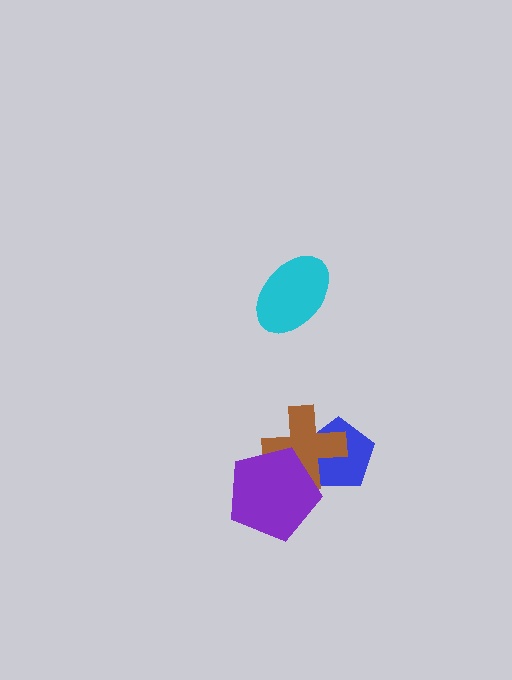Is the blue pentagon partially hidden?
Yes, it is partially covered by another shape.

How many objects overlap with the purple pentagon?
2 objects overlap with the purple pentagon.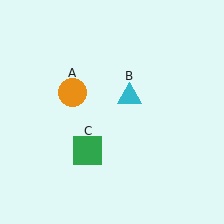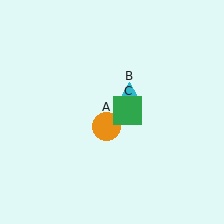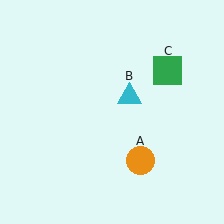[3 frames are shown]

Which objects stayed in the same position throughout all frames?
Cyan triangle (object B) remained stationary.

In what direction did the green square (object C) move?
The green square (object C) moved up and to the right.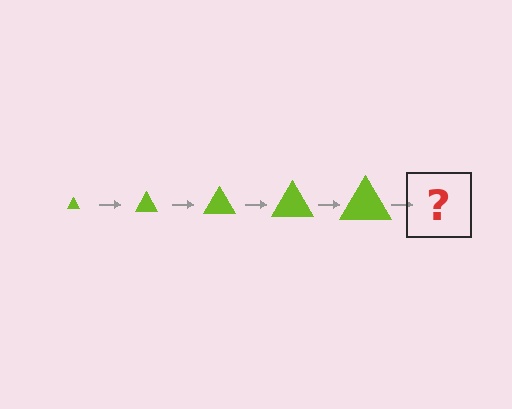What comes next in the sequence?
The next element should be a lime triangle, larger than the previous one.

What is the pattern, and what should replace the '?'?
The pattern is that the triangle gets progressively larger each step. The '?' should be a lime triangle, larger than the previous one.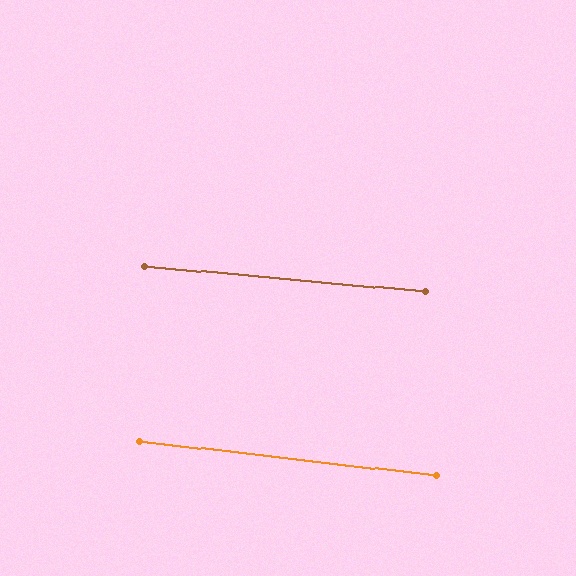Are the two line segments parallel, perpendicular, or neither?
Parallel — their directions differ by only 1.5°.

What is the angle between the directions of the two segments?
Approximately 1 degree.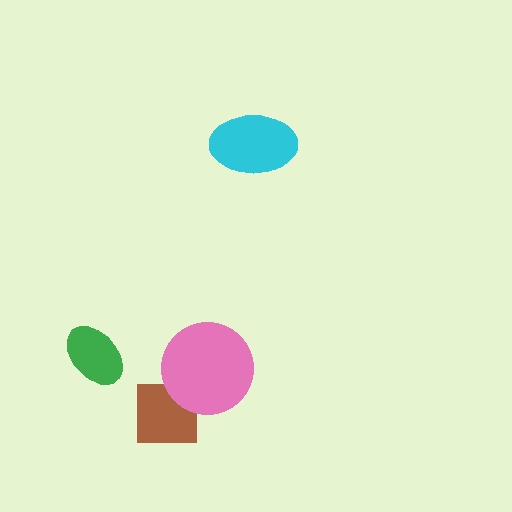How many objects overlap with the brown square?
1 object overlaps with the brown square.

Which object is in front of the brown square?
The pink circle is in front of the brown square.